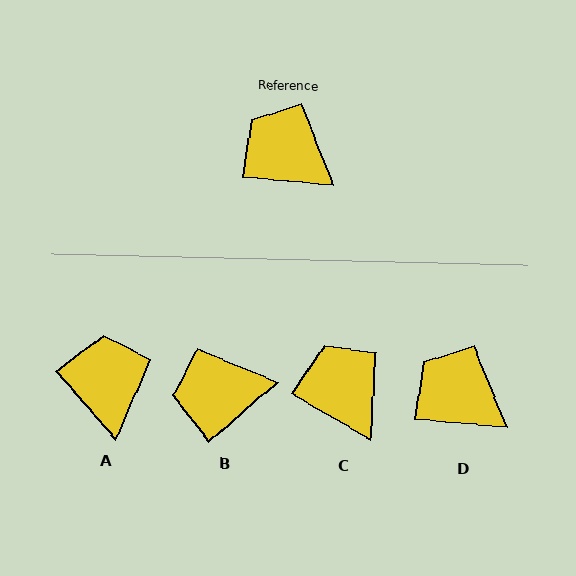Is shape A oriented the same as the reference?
No, it is off by about 44 degrees.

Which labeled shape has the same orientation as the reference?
D.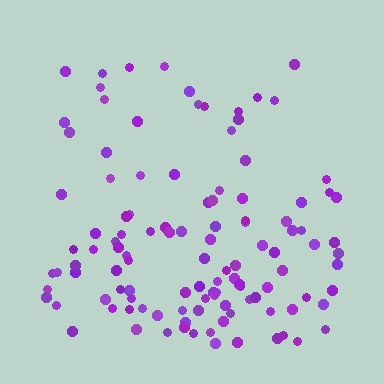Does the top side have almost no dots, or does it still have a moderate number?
Still a moderate number, just noticeably fewer than the bottom.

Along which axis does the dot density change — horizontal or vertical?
Vertical.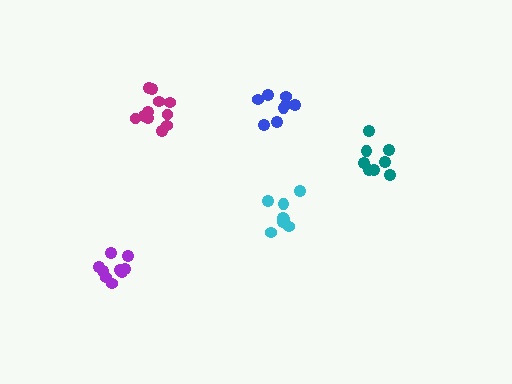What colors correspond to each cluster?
The clusters are colored: purple, blue, teal, cyan, magenta.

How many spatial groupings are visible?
There are 5 spatial groupings.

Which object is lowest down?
The purple cluster is bottommost.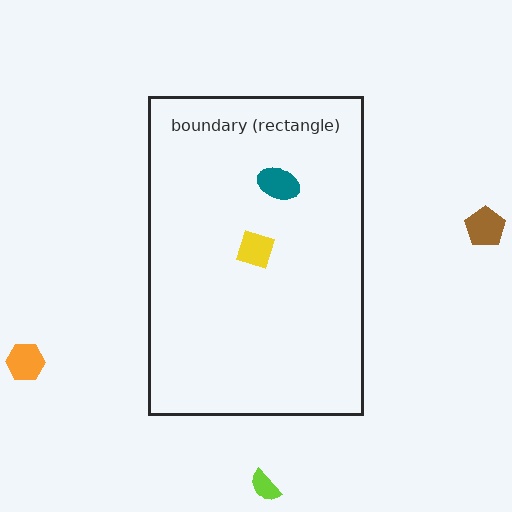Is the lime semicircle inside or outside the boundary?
Outside.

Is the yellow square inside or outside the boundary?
Inside.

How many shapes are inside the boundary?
2 inside, 3 outside.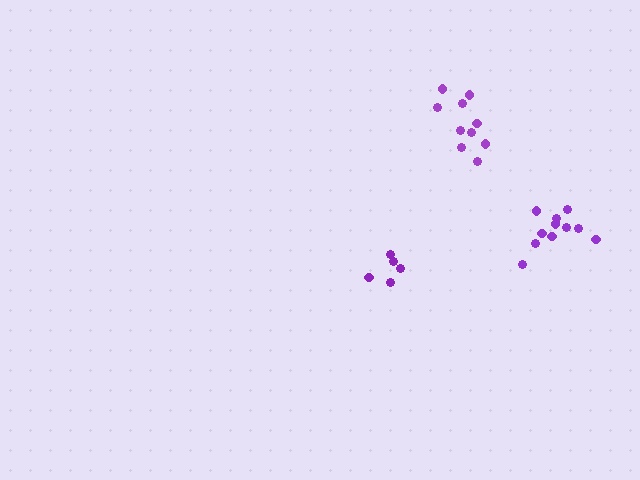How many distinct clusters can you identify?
There are 3 distinct clusters.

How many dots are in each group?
Group 1: 5 dots, Group 2: 11 dots, Group 3: 10 dots (26 total).